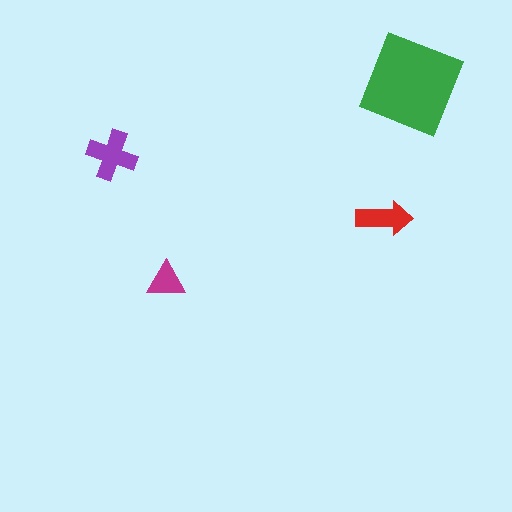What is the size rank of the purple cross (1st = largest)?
2nd.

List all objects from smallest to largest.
The magenta triangle, the red arrow, the purple cross, the green square.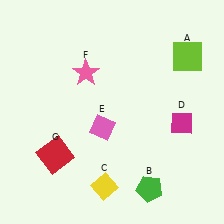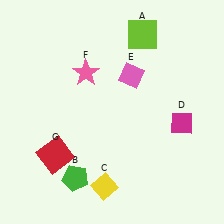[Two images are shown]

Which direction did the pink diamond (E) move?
The pink diamond (E) moved up.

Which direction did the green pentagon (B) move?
The green pentagon (B) moved left.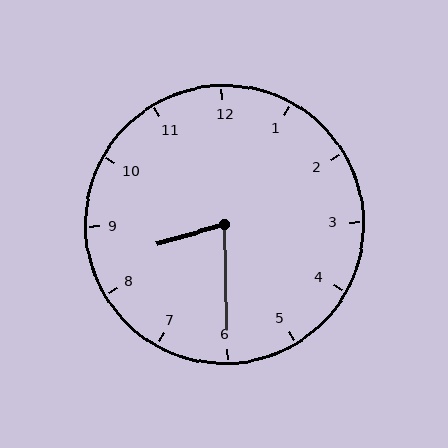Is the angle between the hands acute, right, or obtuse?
It is acute.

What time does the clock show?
8:30.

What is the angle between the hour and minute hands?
Approximately 75 degrees.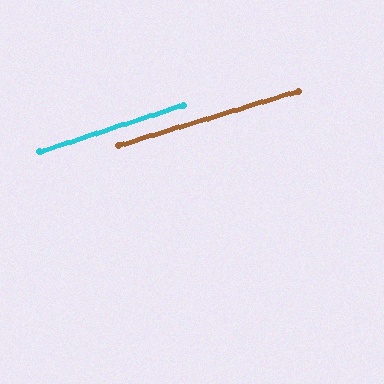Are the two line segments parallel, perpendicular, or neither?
Parallel — their directions differ by only 0.9°.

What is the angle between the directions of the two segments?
Approximately 1 degree.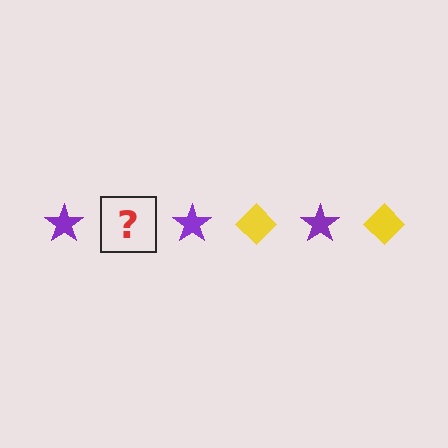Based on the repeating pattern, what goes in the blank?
The blank should be a yellow diamond.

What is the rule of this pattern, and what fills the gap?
The rule is that the pattern alternates between purple star and yellow diamond. The gap should be filled with a yellow diamond.